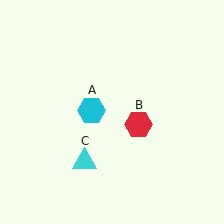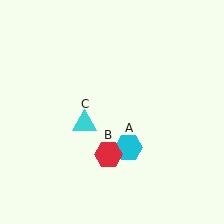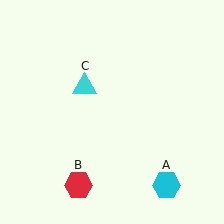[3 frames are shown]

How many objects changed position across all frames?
3 objects changed position: cyan hexagon (object A), red hexagon (object B), cyan triangle (object C).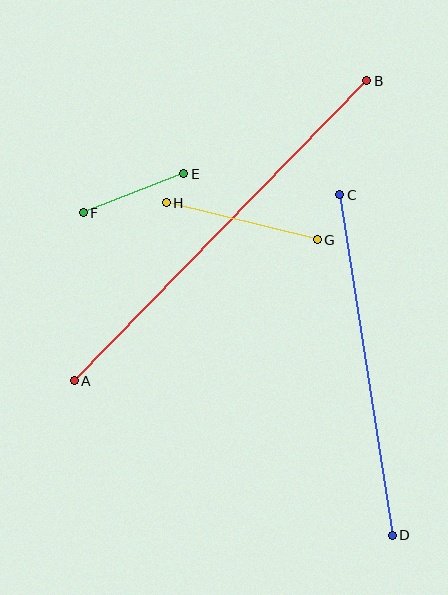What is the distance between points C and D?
The distance is approximately 344 pixels.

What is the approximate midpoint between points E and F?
The midpoint is at approximately (134, 193) pixels.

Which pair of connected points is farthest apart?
Points A and B are farthest apart.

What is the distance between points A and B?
The distance is approximately 419 pixels.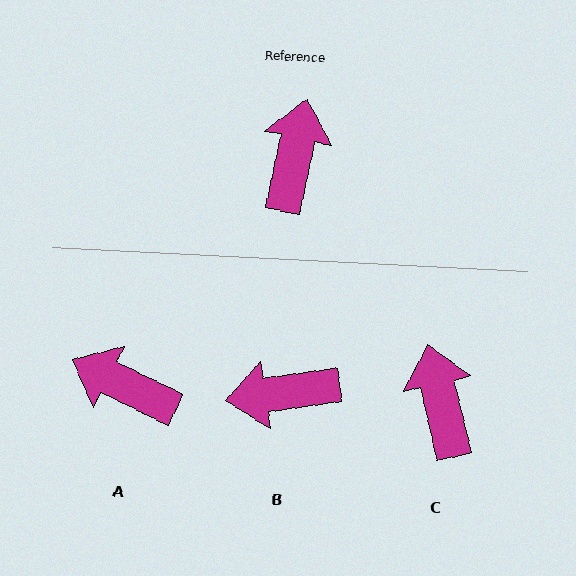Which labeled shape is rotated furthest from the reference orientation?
B, about 110 degrees away.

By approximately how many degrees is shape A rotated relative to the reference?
Approximately 76 degrees counter-clockwise.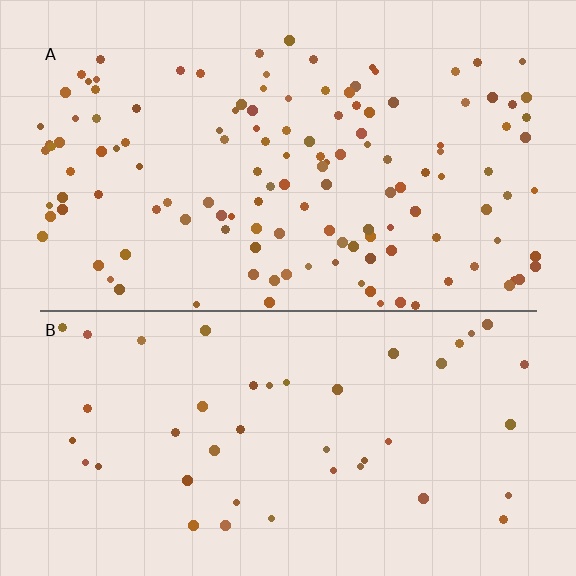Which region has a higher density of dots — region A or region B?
A (the top).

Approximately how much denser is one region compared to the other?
Approximately 3.0× — region A over region B.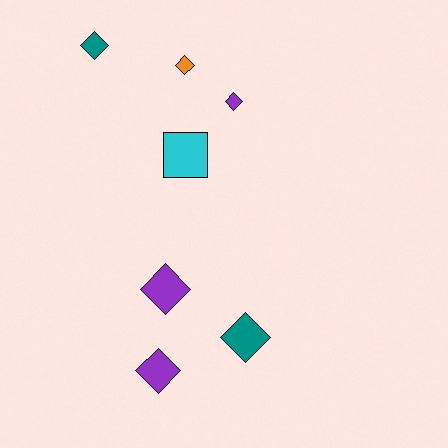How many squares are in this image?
There is 1 square.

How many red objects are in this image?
There are no red objects.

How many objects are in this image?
There are 7 objects.